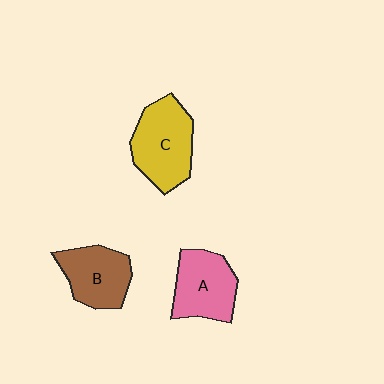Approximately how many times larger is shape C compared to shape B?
Approximately 1.2 times.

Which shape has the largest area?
Shape C (yellow).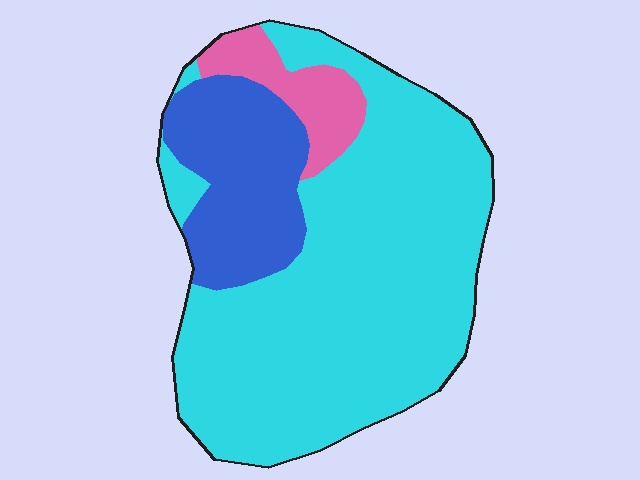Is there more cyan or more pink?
Cyan.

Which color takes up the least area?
Pink, at roughly 10%.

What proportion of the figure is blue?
Blue covers about 20% of the figure.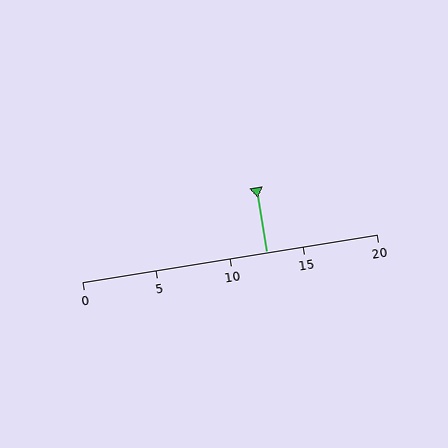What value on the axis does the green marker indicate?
The marker indicates approximately 12.5.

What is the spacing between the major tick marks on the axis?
The major ticks are spaced 5 apart.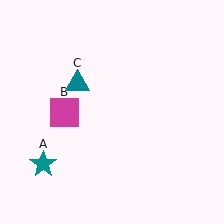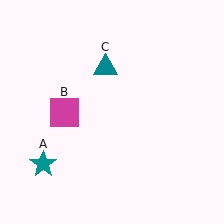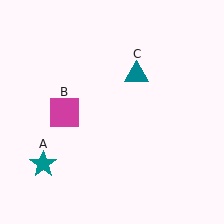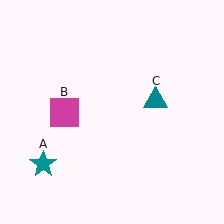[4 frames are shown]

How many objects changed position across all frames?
1 object changed position: teal triangle (object C).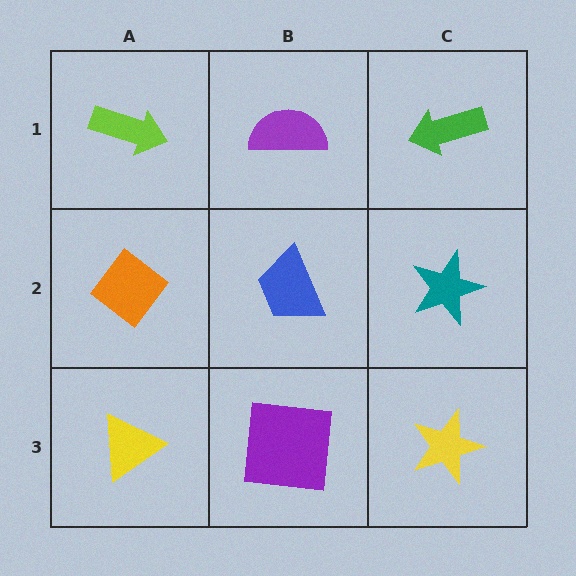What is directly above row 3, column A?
An orange diamond.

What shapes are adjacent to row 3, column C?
A teal star (row 2, column C), a purple square (row 3, column B).